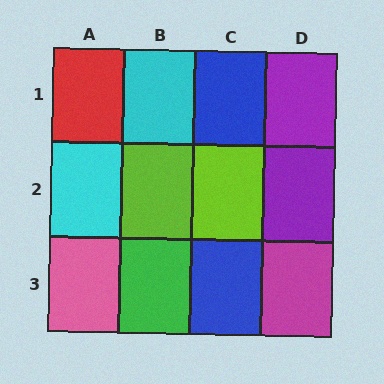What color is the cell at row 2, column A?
Cyan.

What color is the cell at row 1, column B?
Cyan.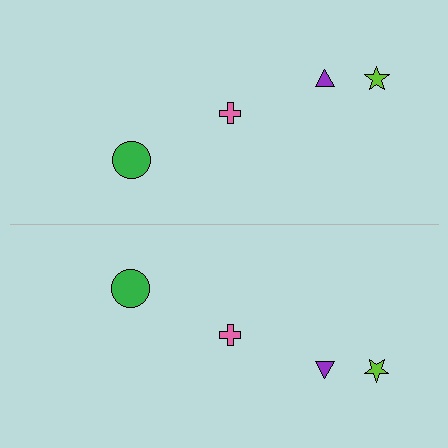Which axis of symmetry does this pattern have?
The pattern has a horizontal axis of symmetry running through the center of the image.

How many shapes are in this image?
There are 8 shapes in this image.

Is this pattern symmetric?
Yes, this pattern has bilateral (reflection) symmetry.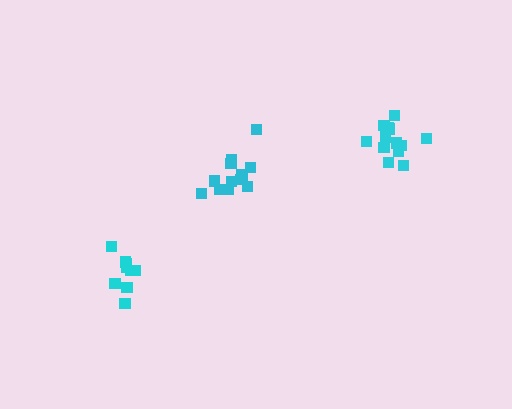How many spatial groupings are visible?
There are 3 spatial groupings.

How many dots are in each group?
Group 1: 12 dots, Group 2: 13 dots, Group 3: 9 dots (34 total).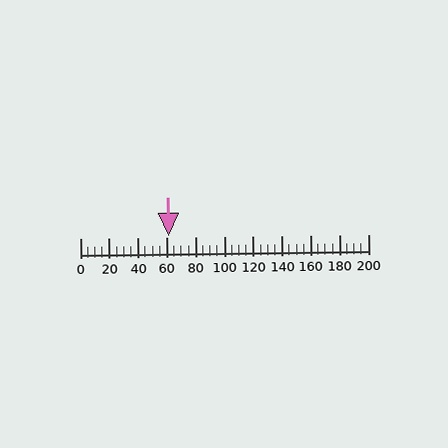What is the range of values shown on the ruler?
The ruler shows values from 0 to 200.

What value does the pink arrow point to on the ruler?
The pink arrow points to approximately 62.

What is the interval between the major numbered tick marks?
The major tick marks are spaced 20 units apart.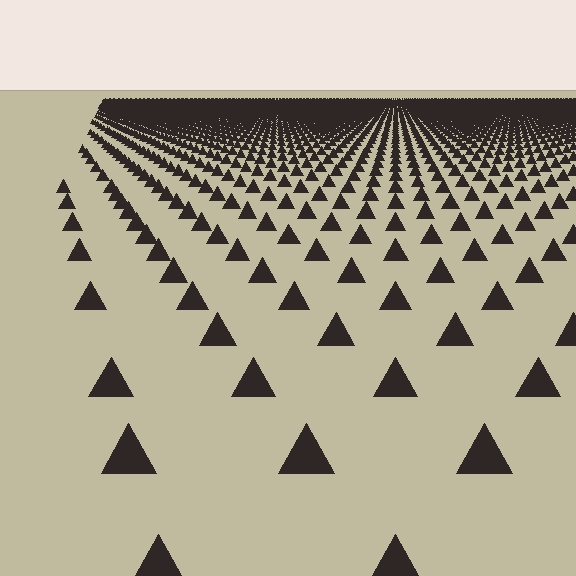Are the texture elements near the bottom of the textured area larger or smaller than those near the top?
Larger. Near the bottom, elements are closer to the viewer and appear at a bigger on-screen size.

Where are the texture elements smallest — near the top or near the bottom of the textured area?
Near the top.